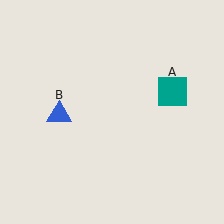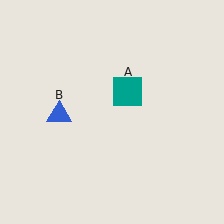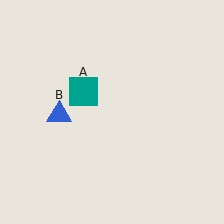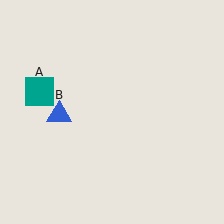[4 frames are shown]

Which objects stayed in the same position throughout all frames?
Blue triangle (object B) remained stationary.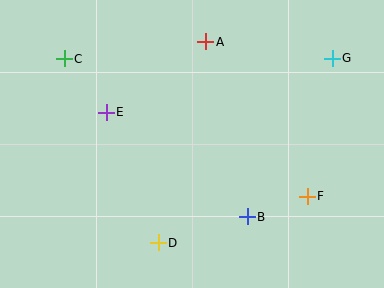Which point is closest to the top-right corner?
Point G is closest to the top-right corner.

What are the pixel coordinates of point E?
Point E is at (106, 112).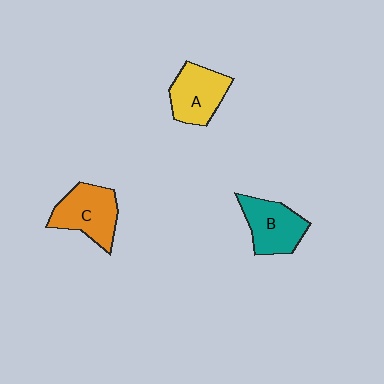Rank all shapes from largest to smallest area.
From largest to smallest: C (orange), B (teal), A (yellow).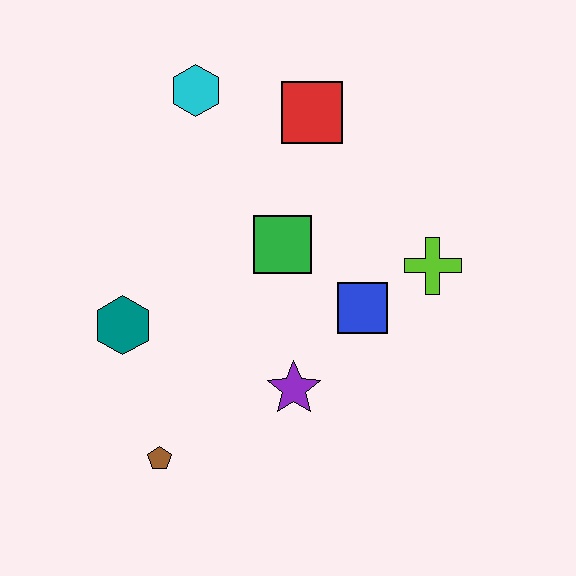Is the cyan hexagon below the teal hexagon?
No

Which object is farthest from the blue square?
The cyan hexagon is farthest from the blue square.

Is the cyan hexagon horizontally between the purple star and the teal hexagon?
Yes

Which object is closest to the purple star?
The blue square is closest to the purple star.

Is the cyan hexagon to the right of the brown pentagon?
Yes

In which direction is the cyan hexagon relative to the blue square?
The cyan hexagon is above the blue square.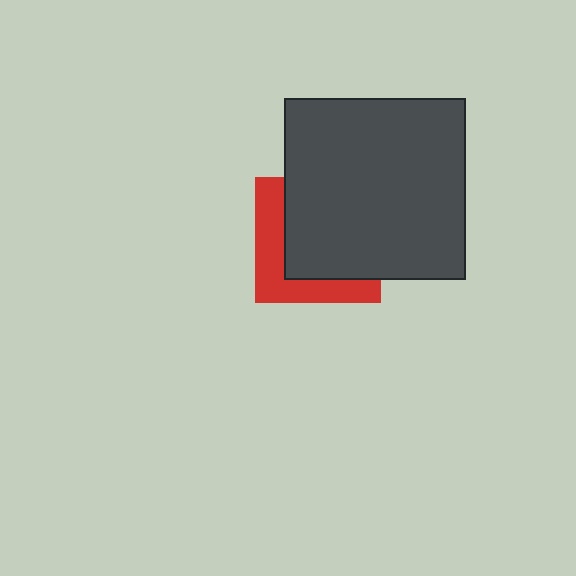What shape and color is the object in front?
The object in front is a dark gray square.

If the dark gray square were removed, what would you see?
You would see the complete red square.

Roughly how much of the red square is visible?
A small part of it is visible (roughly 37%).